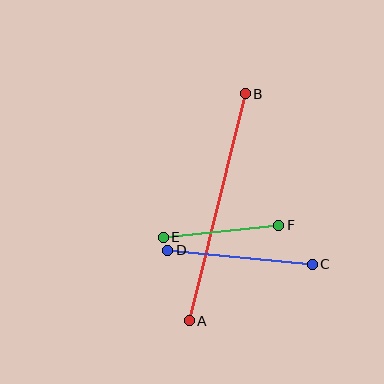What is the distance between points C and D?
The distance is approximately 145 pixels.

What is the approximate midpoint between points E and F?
The midpoint is at approximately (221, 231) pixels.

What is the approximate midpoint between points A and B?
The midpoint is at approximately (217, 207) pixels.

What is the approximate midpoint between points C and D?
The midpoint is at approximately (240, 257) pixels.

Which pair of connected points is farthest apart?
Points A and B are farthest apart.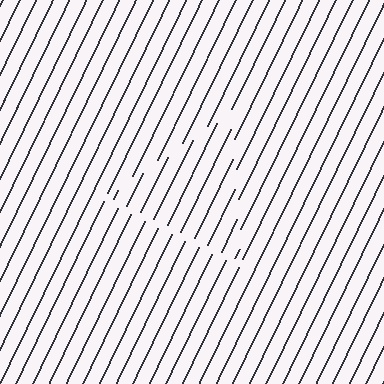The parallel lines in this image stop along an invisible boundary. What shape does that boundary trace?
An illusory triangle. The interior of the shape contains the same grating, shifted by half a period — the contour is defined by the phase discontinuity where line-ends from the inner and outer gratings abut.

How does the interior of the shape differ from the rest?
The interior of the shape contains the same grating, shifted by half a period — the contour is defined by the phase discontinuity where line-ends from the inner and outer gratings abut.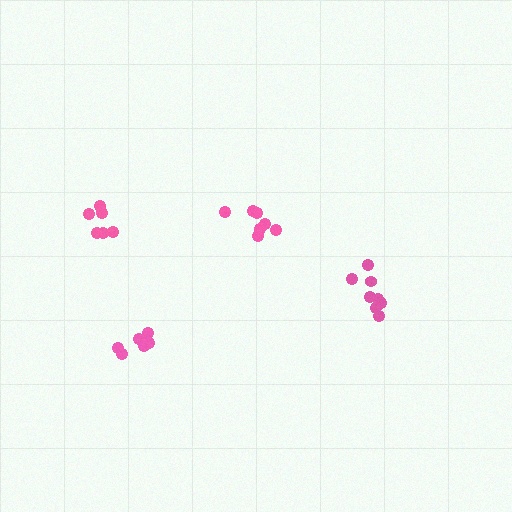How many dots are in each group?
Group 1: 8 dots, Group 2: 7 dots, Group 3: 6 dots, Group 4: 6 dots (27 total).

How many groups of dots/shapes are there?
There are 4 groups.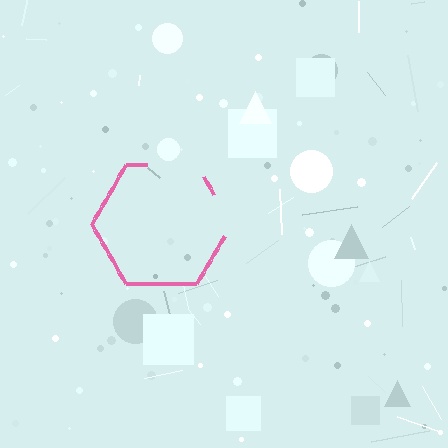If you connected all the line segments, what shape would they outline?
They would outline a hexagon.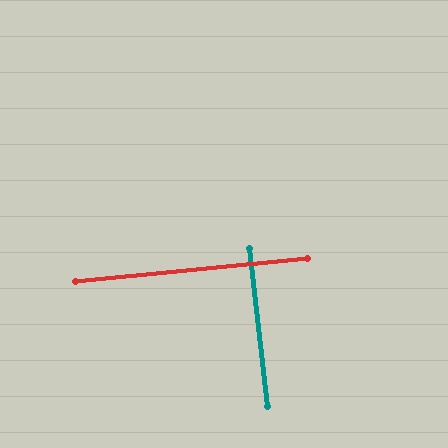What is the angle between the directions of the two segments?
Approximately 89 degrees.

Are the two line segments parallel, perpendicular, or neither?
Perpendicular — they meet at approximately 89°.